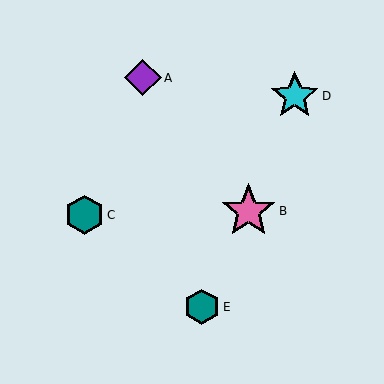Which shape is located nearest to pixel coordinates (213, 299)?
The teal hexagon (labeled E) at (202, 307) is nearest to that location.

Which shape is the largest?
The pink star (labeled B) is the largest.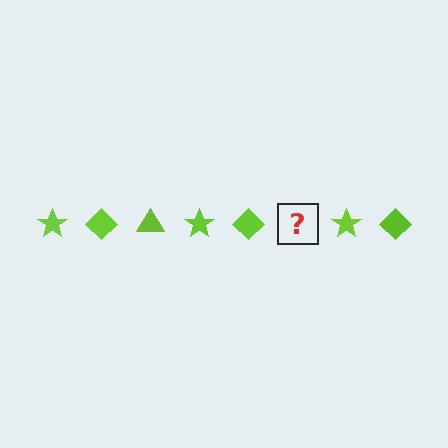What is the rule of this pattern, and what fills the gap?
The rule is that the pattern cycles through star, diamond, triangle shapes in lime. The gap should be filled with a lime triangle.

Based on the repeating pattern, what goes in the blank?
The blank should be a lime triangle.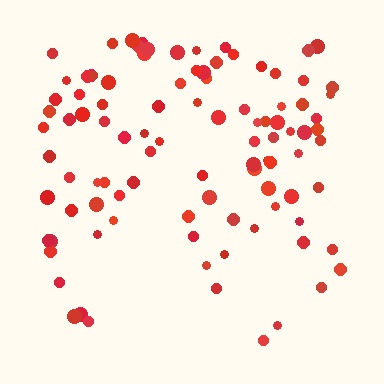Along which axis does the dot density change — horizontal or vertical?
Vertical.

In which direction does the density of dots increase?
From bottom to top, with the top side densest.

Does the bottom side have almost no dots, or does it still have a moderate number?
Still a moderate number, just noticeably fewer than the top.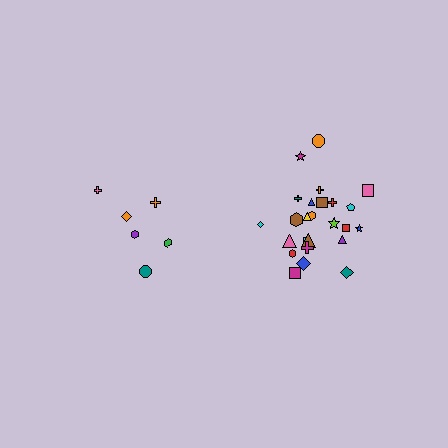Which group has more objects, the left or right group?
The right group.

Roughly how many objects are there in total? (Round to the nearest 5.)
Roughly 30 objects in total.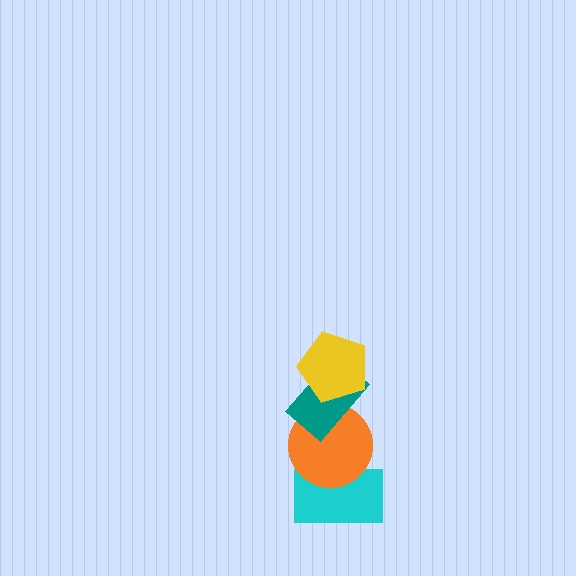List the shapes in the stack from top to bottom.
From top to bottom: the yellow pentagon, the teal rectangle, the orange circle, the cyan rectangle.